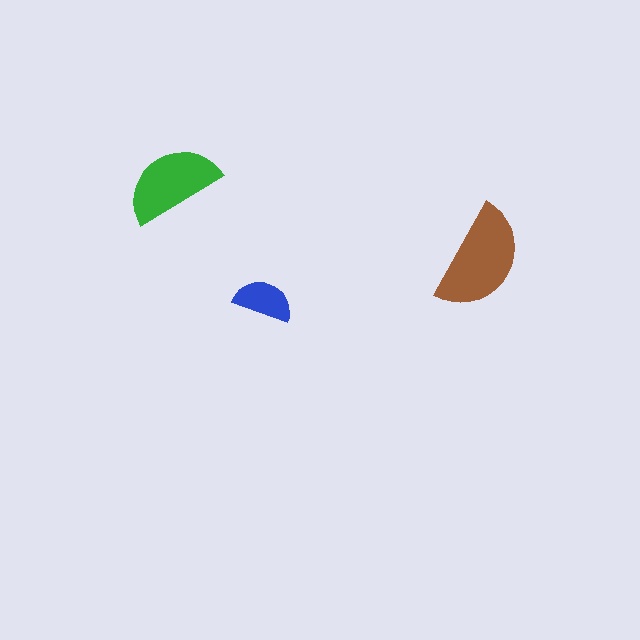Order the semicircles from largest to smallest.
the brown one, the green one, the blue one.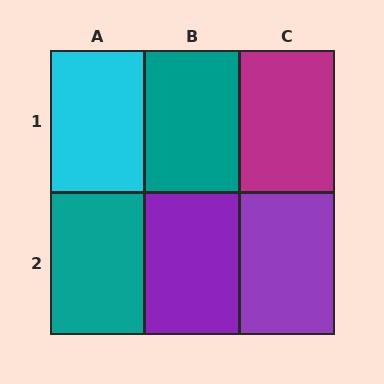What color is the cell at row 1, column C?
Magenta.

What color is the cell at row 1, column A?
Cyan.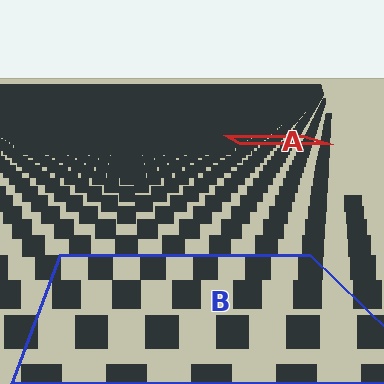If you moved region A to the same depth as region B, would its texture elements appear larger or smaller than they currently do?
They would appear larger. At a closer depth, the same texture elements are projected at a bigger on-screen size.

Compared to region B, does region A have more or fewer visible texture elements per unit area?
Region A has more texture elements per unit area — they are packed more densely because it is farther away.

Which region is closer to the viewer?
Region B is closer. The texture elements there are larger and more spread out.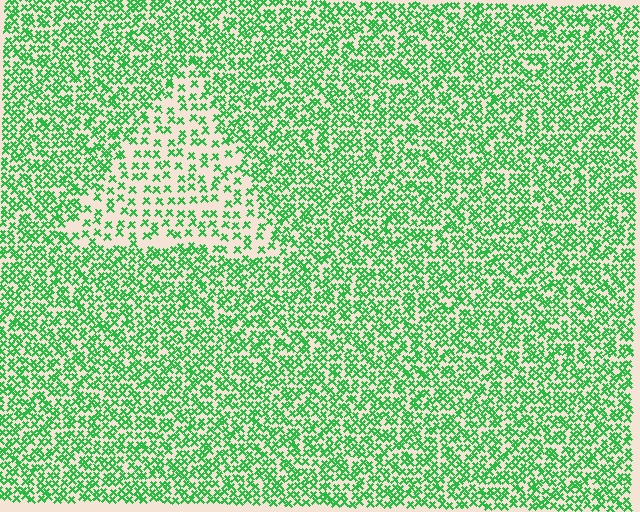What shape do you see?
I see a triangle.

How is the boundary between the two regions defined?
The boundary is defined by a change in element density (approximately 2.1x ratio). All elements are the same color, size, and shape.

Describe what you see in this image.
The image contains small green elements arranged at two different densities. A triangle-shaped region is visible where the elements are less densely packed than the surrounding area.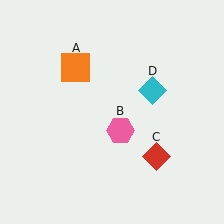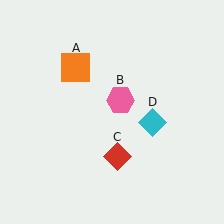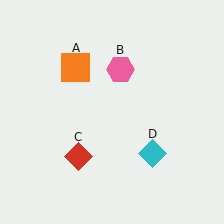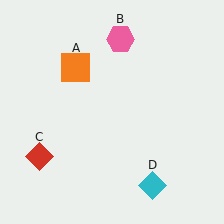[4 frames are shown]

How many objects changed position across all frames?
3 objects changed position: pink hexagon (object B), red diamond (object C), cyan diamond (object D).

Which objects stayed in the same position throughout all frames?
Orange square (object A) remained stationary.